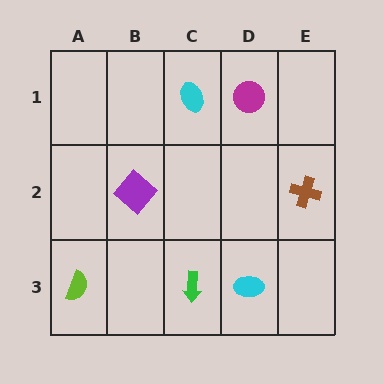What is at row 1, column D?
A magenta circle.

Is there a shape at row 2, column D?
No, that cell is empty.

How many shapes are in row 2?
2 shapes.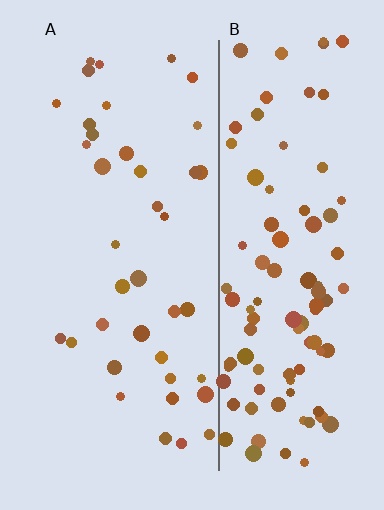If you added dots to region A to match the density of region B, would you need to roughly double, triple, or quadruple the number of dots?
Approximately triple.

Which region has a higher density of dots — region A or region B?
B (the right).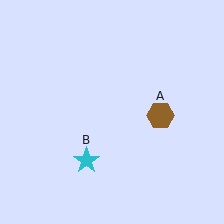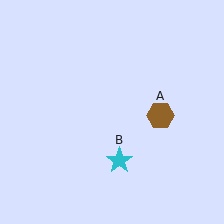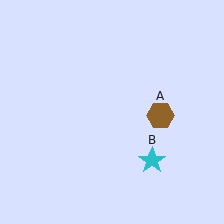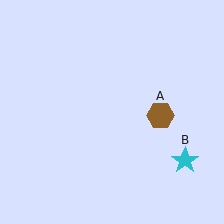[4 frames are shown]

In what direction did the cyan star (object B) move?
The cyan star (object B) moved right.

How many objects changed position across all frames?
1 object changed position: cyan star (object B).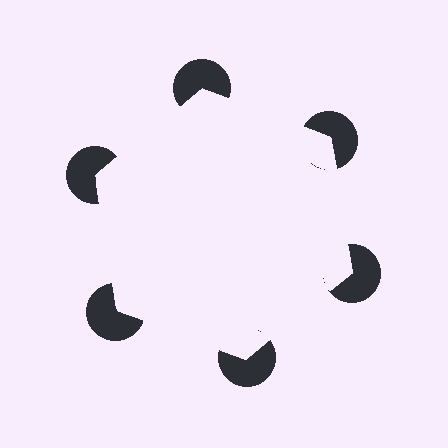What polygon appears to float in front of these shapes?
An illusory hexagon — its edges are inferred from the aligned wedge cuts in the pac-man discs, not physically drawn.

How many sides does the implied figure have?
6 sides.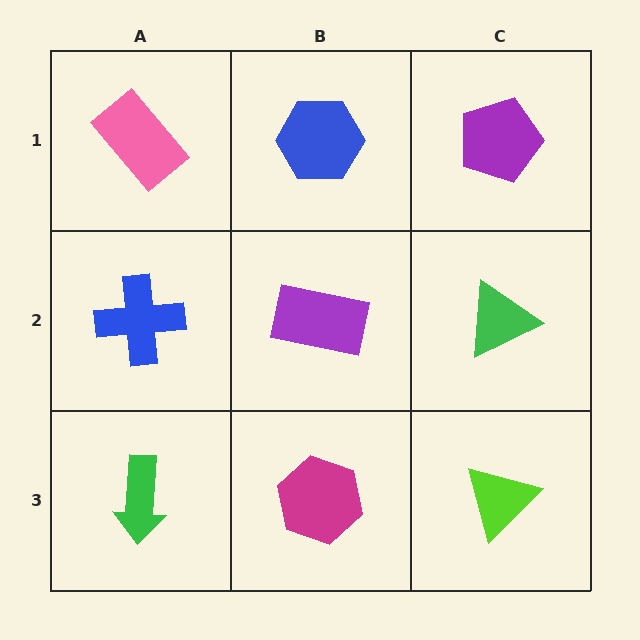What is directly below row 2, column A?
A green arrow.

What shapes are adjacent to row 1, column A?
A blue cross (row 2, column A), a blue hexagon (row 1, column B).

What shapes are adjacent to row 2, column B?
A blue hexagon (row 1, column B), a magenta hexagon (row 3, column B), a blue cross (row 2, column A), a green triangle (row 2, column C).